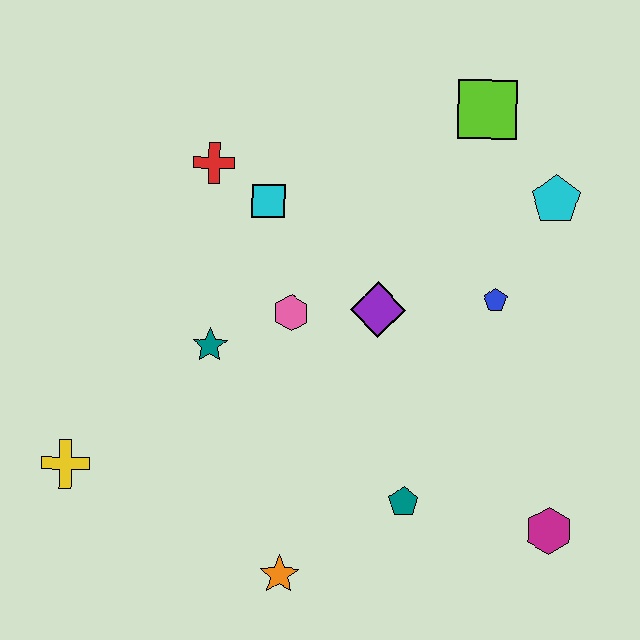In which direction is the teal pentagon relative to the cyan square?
The teal pentagon is below the cyan square.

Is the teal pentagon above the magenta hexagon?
Yes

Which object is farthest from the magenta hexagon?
The red cross is farthest from the magenta hexagon.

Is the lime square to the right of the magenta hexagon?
No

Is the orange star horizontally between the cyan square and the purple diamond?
Yes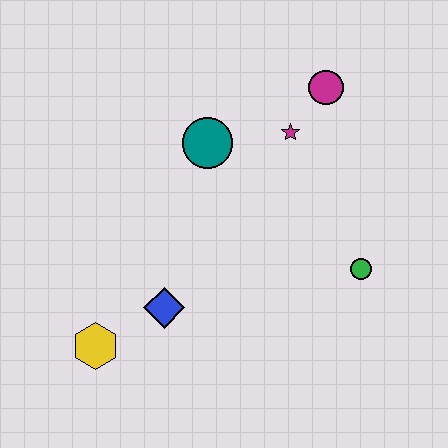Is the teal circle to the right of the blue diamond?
Yes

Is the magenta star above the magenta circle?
No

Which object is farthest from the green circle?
The yellow hexagon is farthest from the green circle.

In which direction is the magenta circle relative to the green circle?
The magenta circle is above the green circle.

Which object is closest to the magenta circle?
The magenta star is closest to the magenta circle.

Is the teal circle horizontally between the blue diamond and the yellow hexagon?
No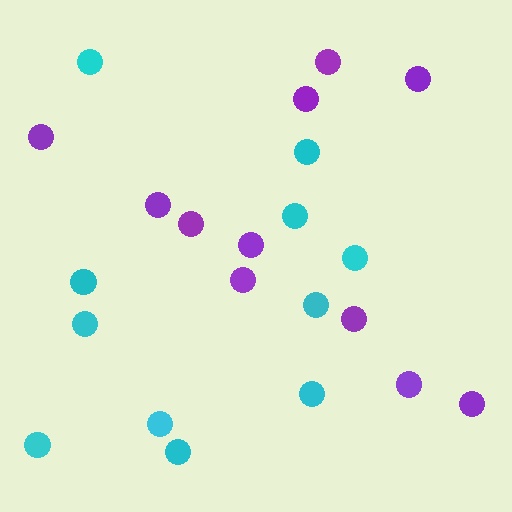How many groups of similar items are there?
There are 2 groups: one group of cyan circles (11) and one group of purple circles (11).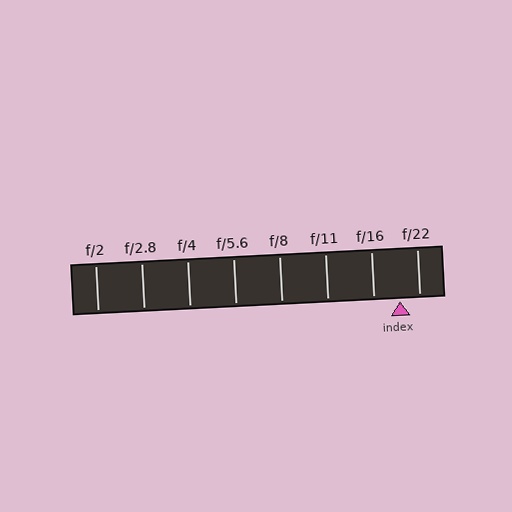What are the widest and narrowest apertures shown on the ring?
The widest aperture shown is f/2 and the narrowest is f/22.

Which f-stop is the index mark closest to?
The index mark is closest to f/22.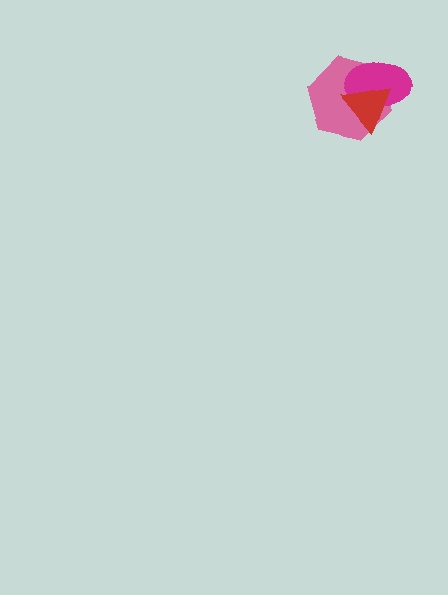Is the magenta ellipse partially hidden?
Yes, it is partially covered by another shape.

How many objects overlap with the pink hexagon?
2 objects overlap with the pink hexagon.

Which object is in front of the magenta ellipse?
The red triangle is in front of the magenta ellipse.